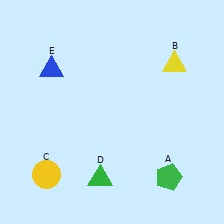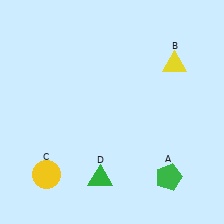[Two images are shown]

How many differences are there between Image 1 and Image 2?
There is 1 difference between the two images.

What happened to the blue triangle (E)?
The blue triangle (E) was removed in Image 2. It was in the top-left area of Image 1.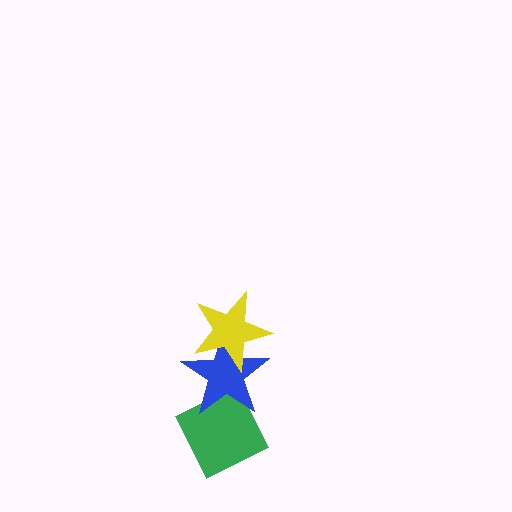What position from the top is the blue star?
The blue star is 2nd from the top.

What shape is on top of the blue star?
The yellow star is on top of the blue star.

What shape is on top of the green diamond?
The blue star is on top of the green diamond.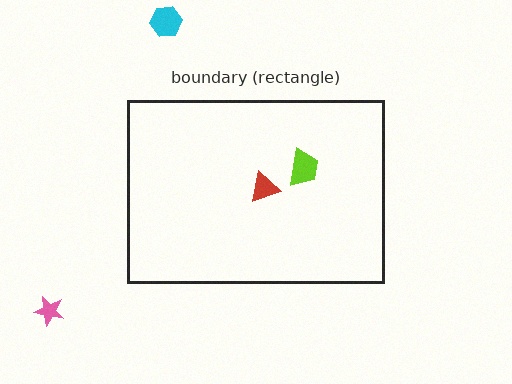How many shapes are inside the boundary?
2 inside, 2 outside.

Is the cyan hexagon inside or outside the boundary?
Outside.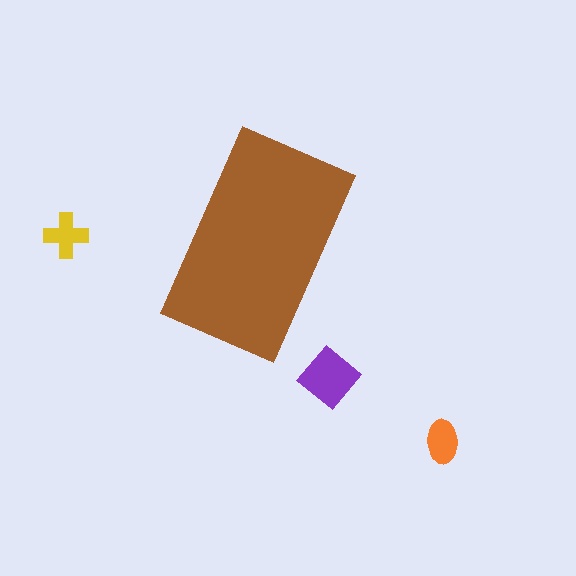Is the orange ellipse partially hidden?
No, the orange ellipse is fully visible.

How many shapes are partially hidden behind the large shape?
0 shapes are partially hidden.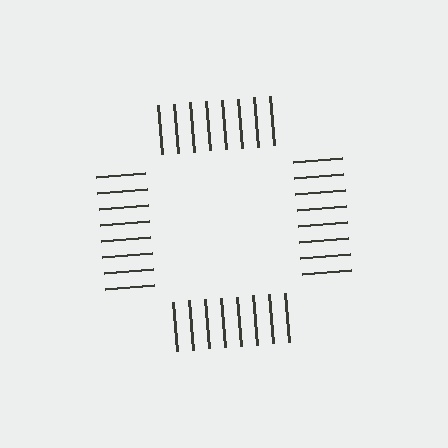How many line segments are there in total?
32 — 8 along each of the 4 edges.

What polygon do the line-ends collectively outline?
An illusory square — the line segments terminate on its edges but no continuous stroke is drawn.